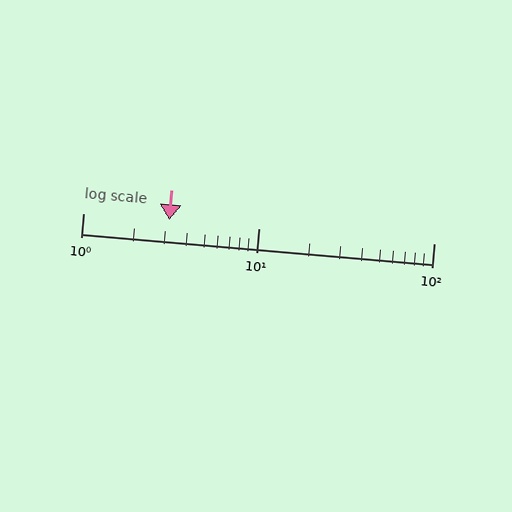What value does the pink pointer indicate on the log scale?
The pointer indicates approximately 3.1.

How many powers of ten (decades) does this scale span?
The scale spans 2 decades, from 1 to 100.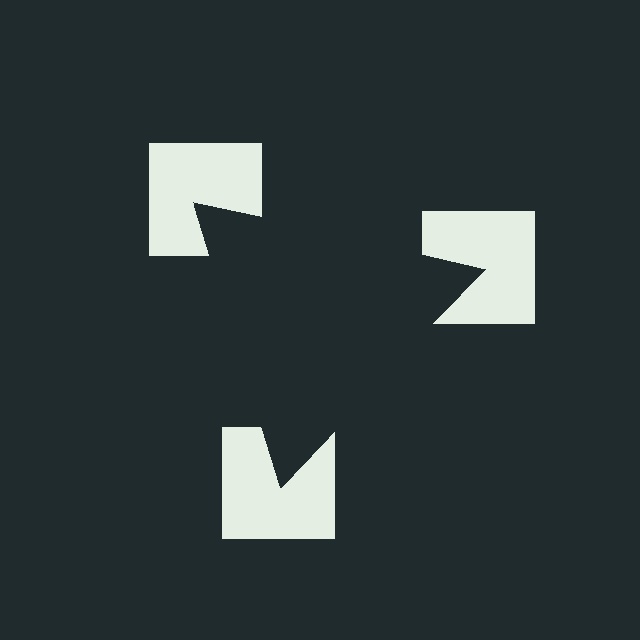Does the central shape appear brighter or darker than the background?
It typically appears slightly darker than the background, even though no actual brightness change is drawn.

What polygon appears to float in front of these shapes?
An illusory triangle — its edges are inferred from the aligned wedge cuts in the notched squares, not physically drawn.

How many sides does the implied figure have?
3 sides.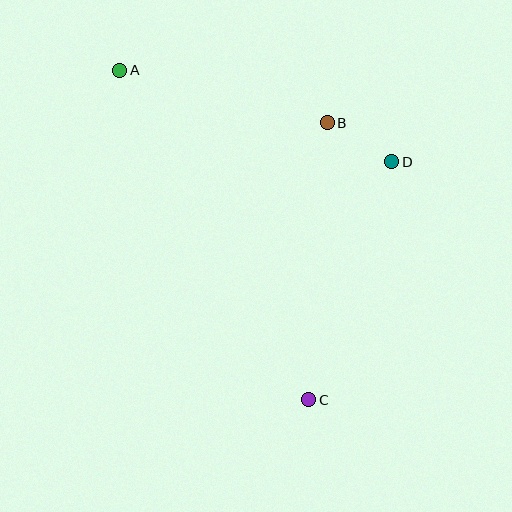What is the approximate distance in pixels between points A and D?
The distance between A and D is approximately 287 pixels.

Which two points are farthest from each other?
Points A and C are farthest from each other.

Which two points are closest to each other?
Points B and D are closest to each other.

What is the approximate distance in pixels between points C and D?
The distance between C and D is approximately 252 pixels.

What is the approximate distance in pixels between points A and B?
The distance between A and B is approximately 214 pixels.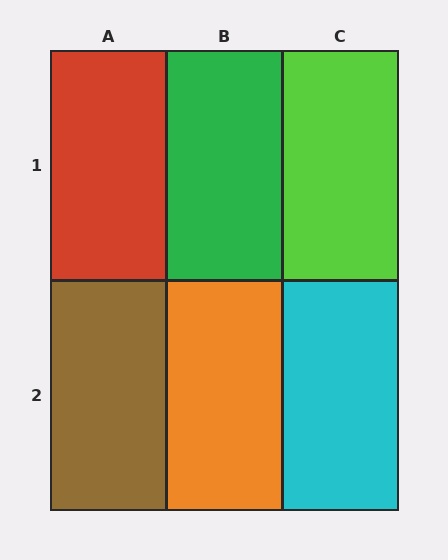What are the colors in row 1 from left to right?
Red, green, lime.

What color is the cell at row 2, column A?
Brown.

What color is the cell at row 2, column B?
Orange.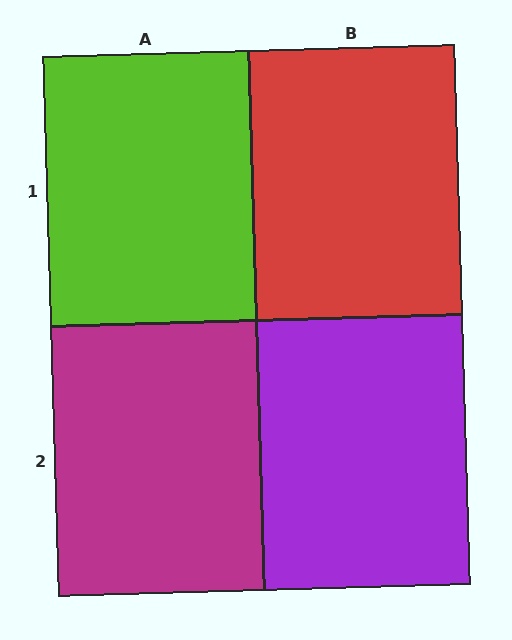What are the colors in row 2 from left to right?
Magenta, purple.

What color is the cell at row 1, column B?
Red.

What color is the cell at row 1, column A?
Lime.